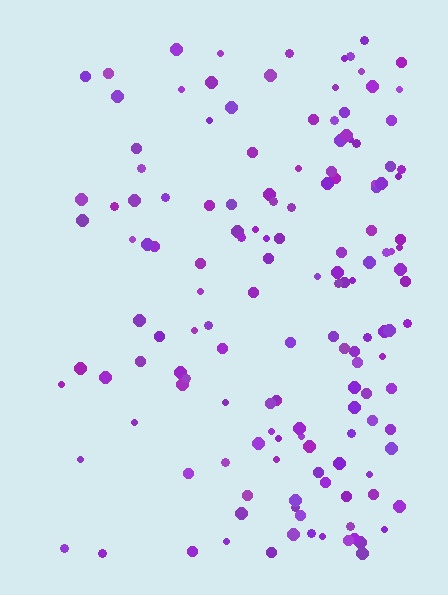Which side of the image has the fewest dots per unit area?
The left.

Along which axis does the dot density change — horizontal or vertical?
Horizontal.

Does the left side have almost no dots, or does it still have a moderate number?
Still a moderate number, just noticeably fewer than the right.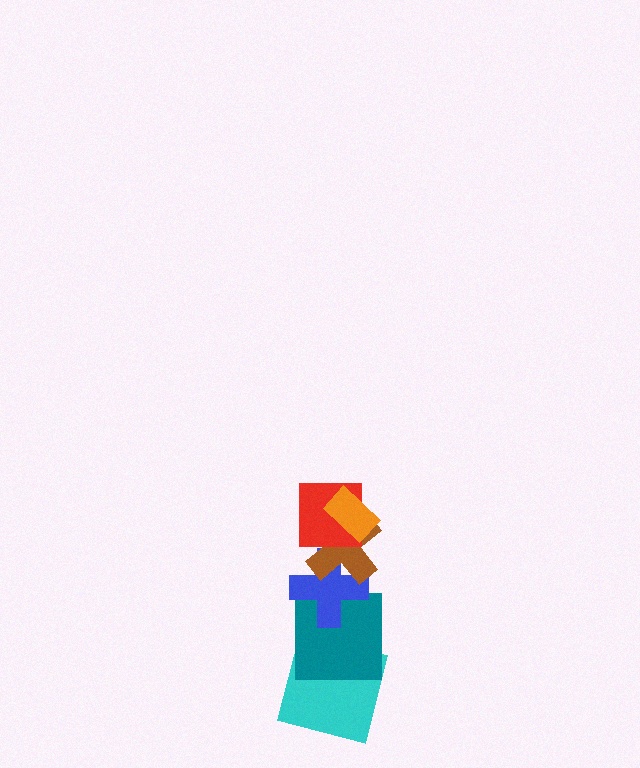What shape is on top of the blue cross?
The brown cross is on top of the blue cross.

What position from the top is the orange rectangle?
The orange rectangle is 1st from the top.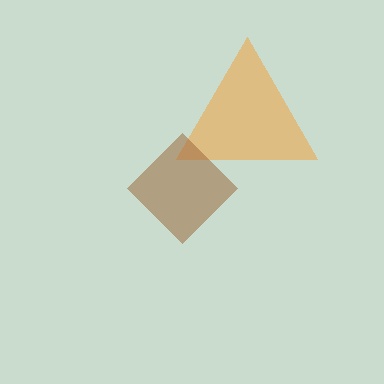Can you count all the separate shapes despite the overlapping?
Yes, there are 2 separate shapes.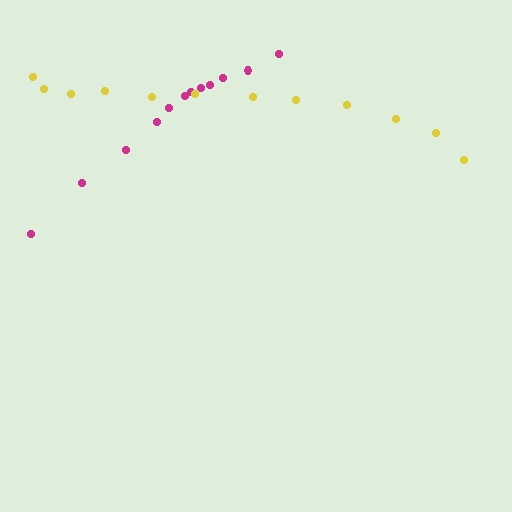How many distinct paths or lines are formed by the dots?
There are 2 distinct paths.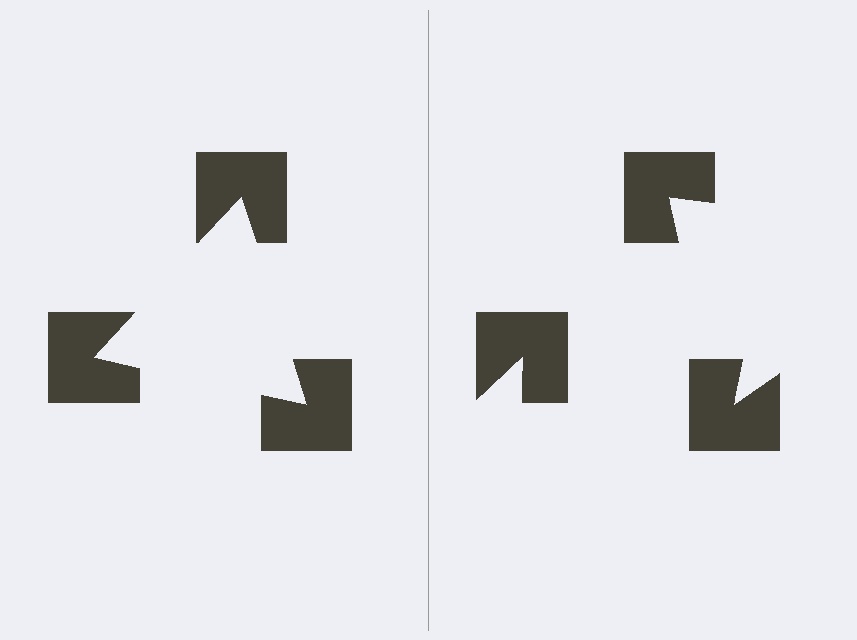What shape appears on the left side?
An illusory triangle.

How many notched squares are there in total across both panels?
6 — 3 on each side.